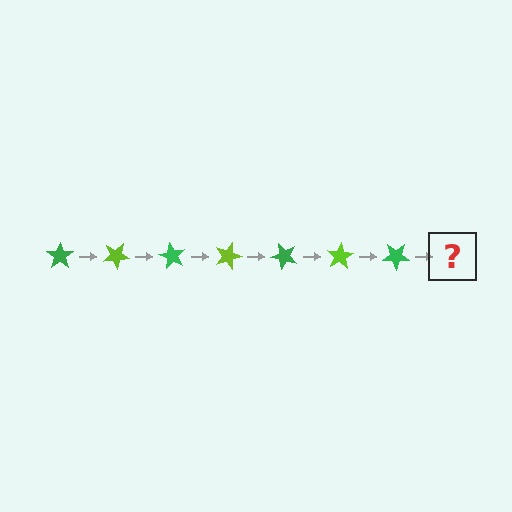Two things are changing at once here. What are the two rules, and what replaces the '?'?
The two rules are that it rotates 30 degrees each step and the color cycles through green and lime. The '?' should be a lime star, rotated 210 degrees from the start.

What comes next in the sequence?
The next element should be a lime star, rotated 210 degrees from the start.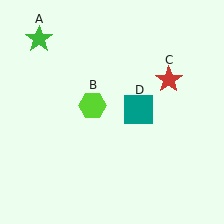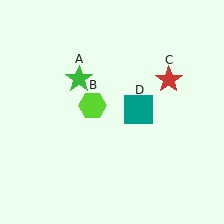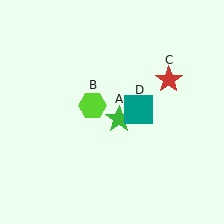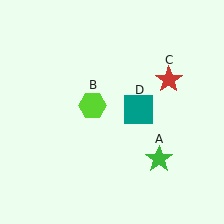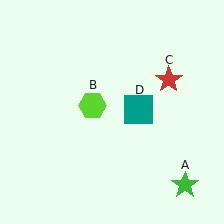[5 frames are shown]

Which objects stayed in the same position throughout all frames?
Lime hexagon (object B) and red star (object C) and teal square (object D) remained stationary.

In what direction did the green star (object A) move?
The green star (object A) moved down and to the right.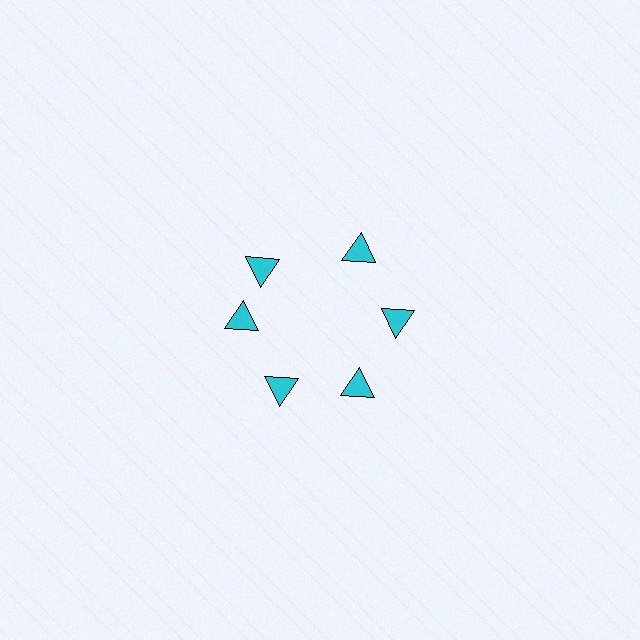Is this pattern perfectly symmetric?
No. The 6 cyan triangles are arranged in a ring, but one element near the 11 o'clock position is rotated out of alignment along the ring, breaking the 6-fold rotational symmetry.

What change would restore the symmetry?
The symmetry would be restored by rotating it back into even spacing with its neighbors so that all 6 triangles sit at equal angles and equal distance from the center.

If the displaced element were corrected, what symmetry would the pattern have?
It would have 6-fold rotational symmetry — the pattern would map onto itself every 60 degrees.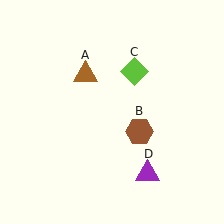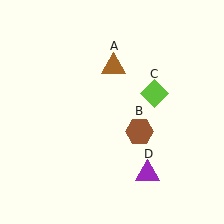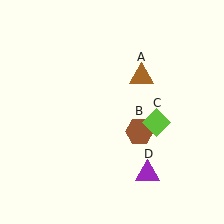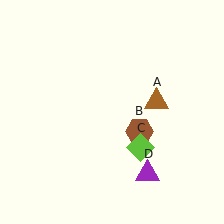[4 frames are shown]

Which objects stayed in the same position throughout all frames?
Brown hexagon (object B) and purple triangle (object D) remained stationary.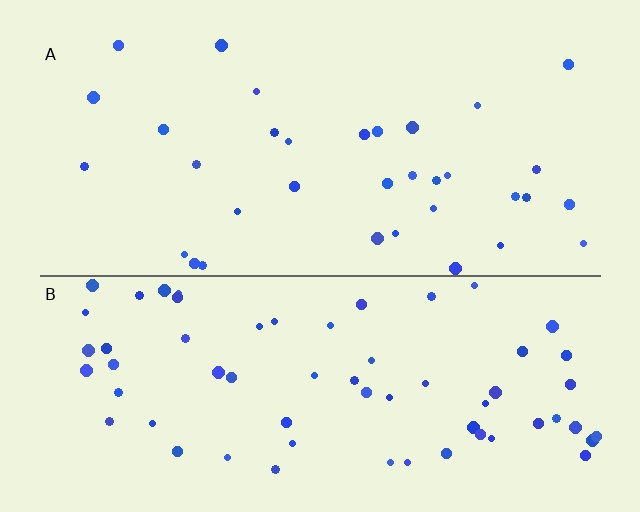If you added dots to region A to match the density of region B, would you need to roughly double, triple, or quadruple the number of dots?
Approximately double.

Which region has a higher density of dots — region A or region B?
B (the bottom).